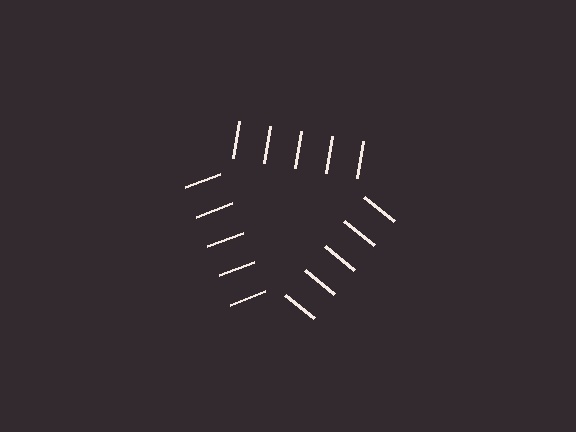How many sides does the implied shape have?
3 sides — the line-ends trace a triangle.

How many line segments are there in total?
15 — 5 along each of the 3 edges.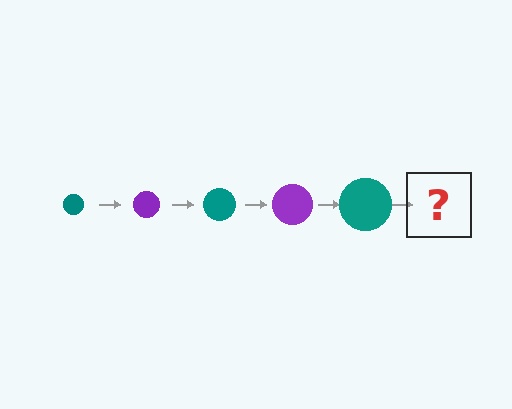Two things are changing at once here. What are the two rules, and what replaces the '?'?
The two rules are that the circle grows larger each step and the color cycles through teal and purple. The '?' should be a purple circle, larger than the previous one.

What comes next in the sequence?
The next element should be a purple circle, larger than the previous one.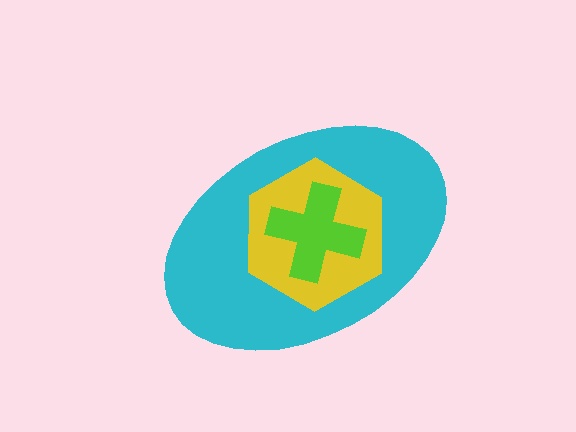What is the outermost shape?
The cyan ellipse.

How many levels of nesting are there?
3.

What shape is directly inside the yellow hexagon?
The lime cross.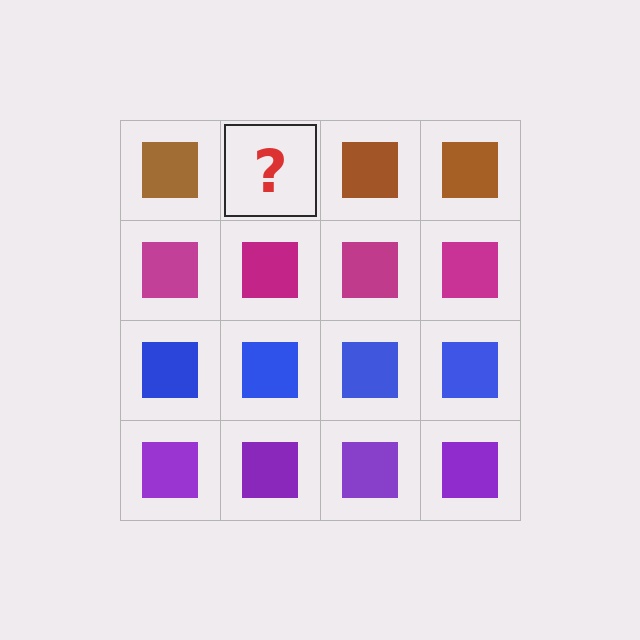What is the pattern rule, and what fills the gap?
The rule is that each row has a consistent color. The gap should be filled with a brown square.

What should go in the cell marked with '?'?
The missing cell should contain a brown square.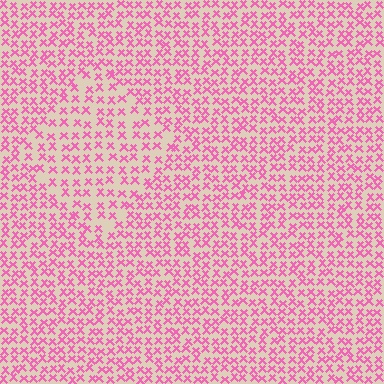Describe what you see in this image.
The image contains small pink elements arranged at two different densities. A diamond-shaped region is visible where the elements are less densely packed than the surrounding area.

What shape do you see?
I see a diamond.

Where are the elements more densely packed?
The elements are more densely packed outside the diamond boundary.